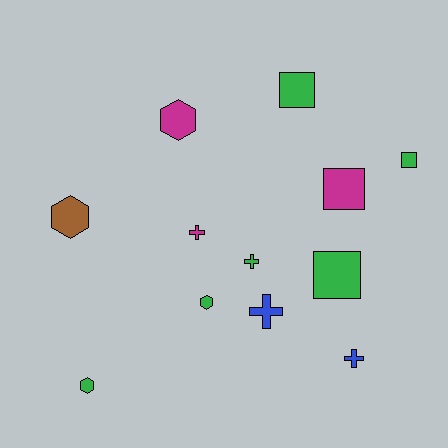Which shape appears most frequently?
Square, with 4 objects.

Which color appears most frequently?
Green, with 6 objects.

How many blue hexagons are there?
There are no blue hexagons.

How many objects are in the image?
There are 12 objects.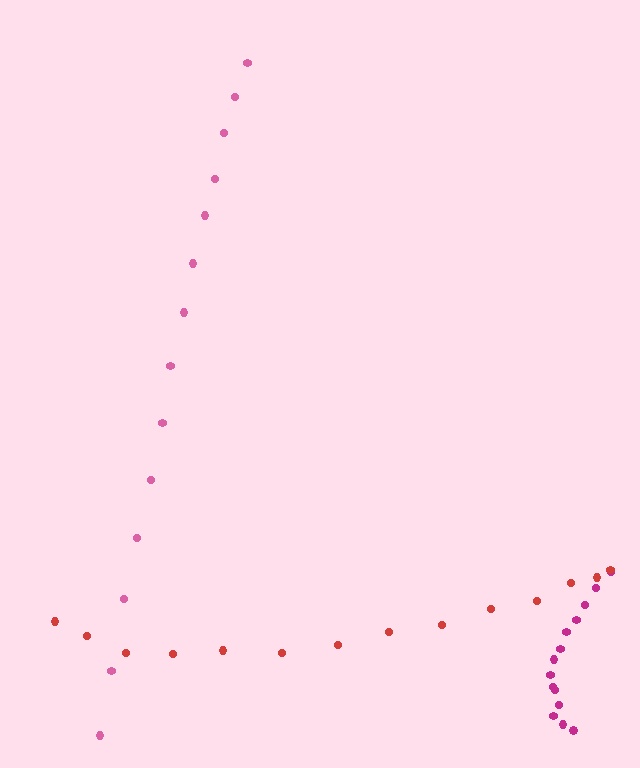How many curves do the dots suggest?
There are 3 distinct paths.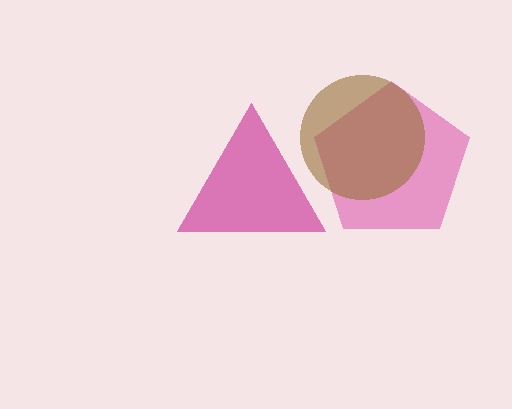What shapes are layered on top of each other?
The layered shapes are: a pink pentagon, a brown circle, a magenta triangle.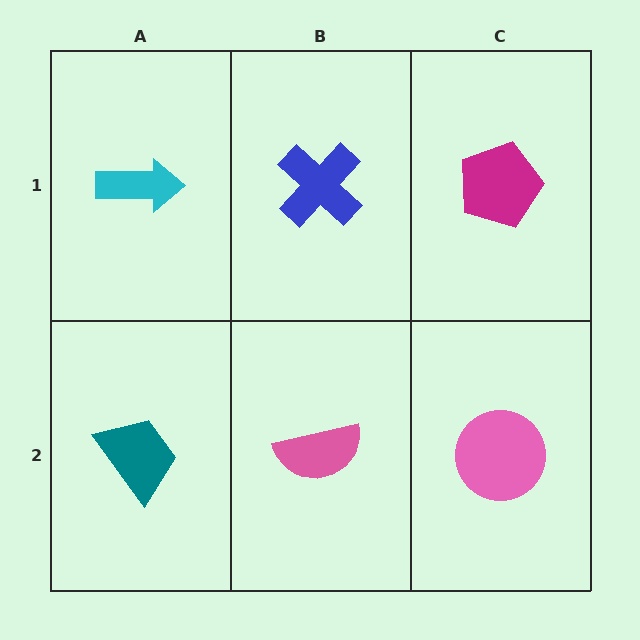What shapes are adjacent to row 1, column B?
A pink semicircle (row 2, column B), a cyan arrow (row 1, column A), a magenta pentagon (row 1, column C).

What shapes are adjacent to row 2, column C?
A magenta pentagon (row 1, column C), a pink semicircle (row 2, column B).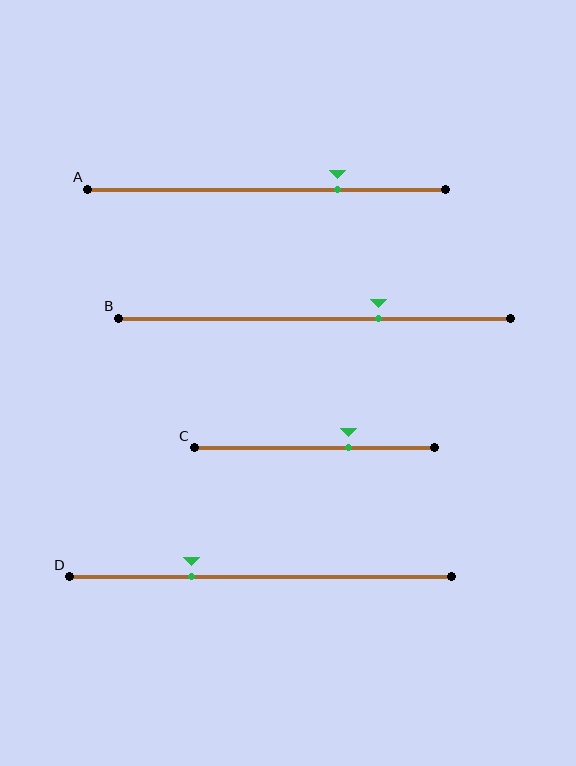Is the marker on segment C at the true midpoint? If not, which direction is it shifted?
No, the marker on segment C is shifted to the right by about 14% of the segment length.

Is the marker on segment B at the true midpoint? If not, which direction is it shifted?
No, the marker on segment B is shifted to the right by about 16% of the segment length.